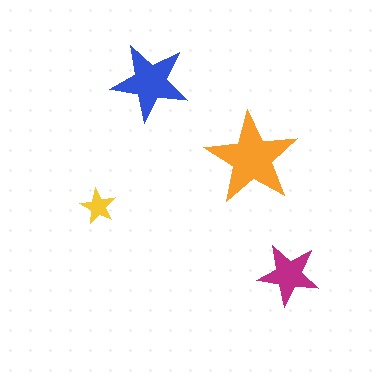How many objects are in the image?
There are 4 objects in the image.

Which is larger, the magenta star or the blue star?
The blue one.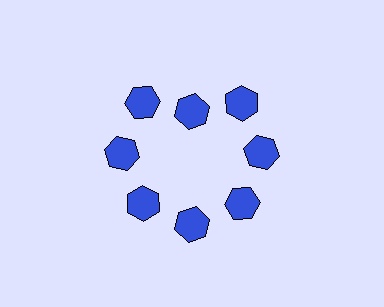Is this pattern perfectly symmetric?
No. The 8 blue hexagons are arranged in a ring, but one element near the 12 o'clock position is pulled inward toward the center, breaking the 8-fold rotational symmetry.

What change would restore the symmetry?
The symmetry would be restored by moving it outward, back onto the ring so that all 8 hexagons sit at equal angles and equal distance from the center.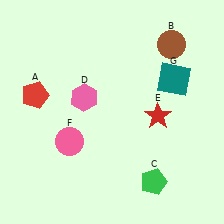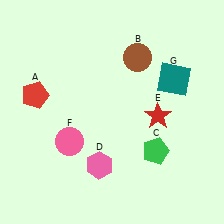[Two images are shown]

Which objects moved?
The objects that moved are: the brown circle (B), the green pentagon (C), the pink hexagon (D).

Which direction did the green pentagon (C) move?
The green pentagon (C) moved up.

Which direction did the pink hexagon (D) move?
The pink hexagon (D) moved down.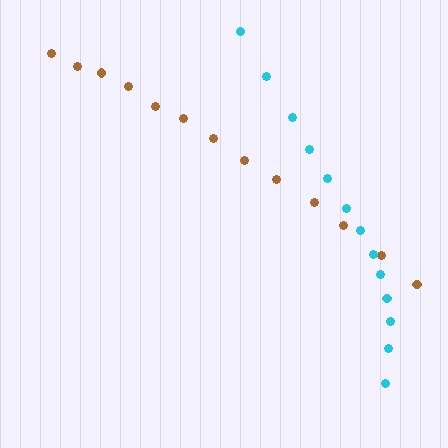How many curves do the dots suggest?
There are 2 distinct paths.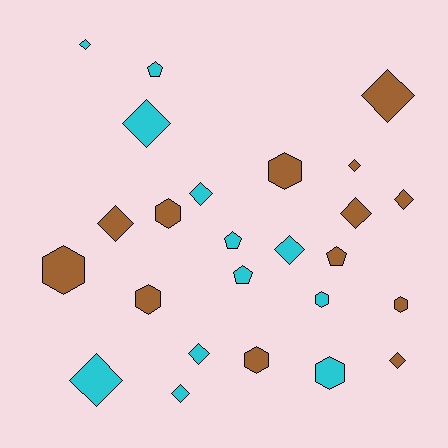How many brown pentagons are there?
There is 1 brown pentagon.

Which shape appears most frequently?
Diamond, with 13 objects.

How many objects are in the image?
There are 25 objects.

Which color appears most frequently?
Brown, with 13 objects.